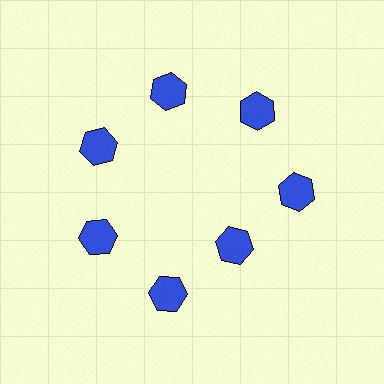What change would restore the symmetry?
The symmetry would be restored by moving it outward, back onto the ring so that all 7 hexagons sit at equal angles and equal distance from the center.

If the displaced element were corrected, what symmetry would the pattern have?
It would have 7-fold rotational symmetry — the pattern would map onto itself every 51 degrees.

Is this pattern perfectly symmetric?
No. The 7 blue hexagons are arranged in a ring, but one element near the 5 o'clock position is pulled inward toward the center, breaking the 7-fold rotational symmetry.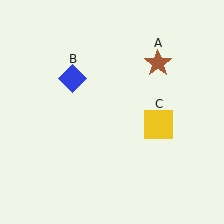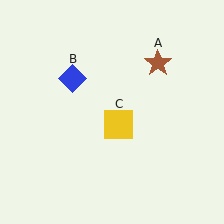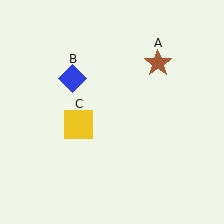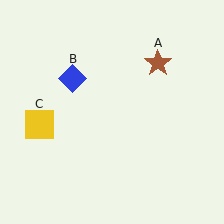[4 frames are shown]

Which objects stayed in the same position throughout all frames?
Brown star (object A) and blue diamond (object B) remained stationary.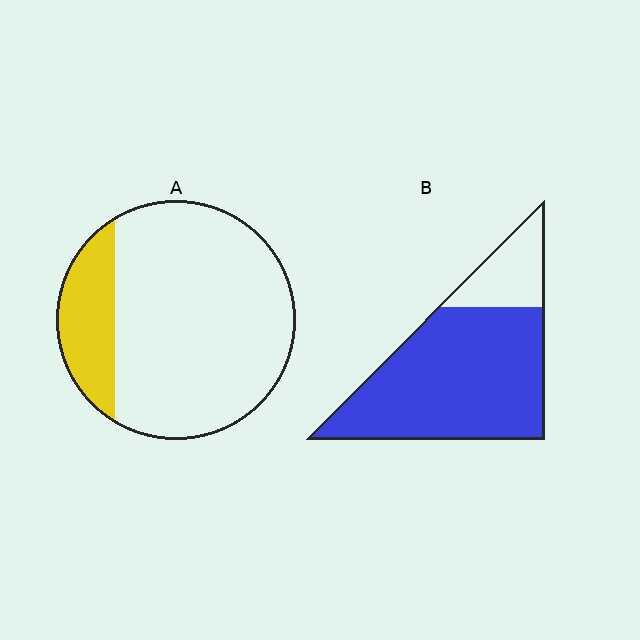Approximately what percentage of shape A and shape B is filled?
A is approximately 20% and B is approximately 80%.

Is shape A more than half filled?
No.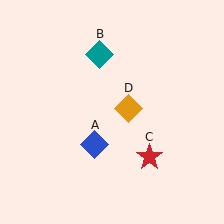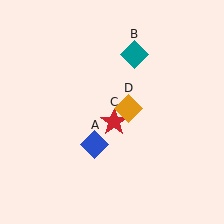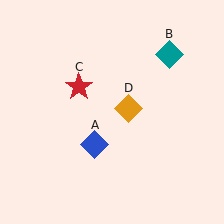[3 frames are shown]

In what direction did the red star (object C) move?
The red star (object C) moved up and to the left.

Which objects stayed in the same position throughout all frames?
Blue diamond (object A) and orange diamond (object D) remained stationary.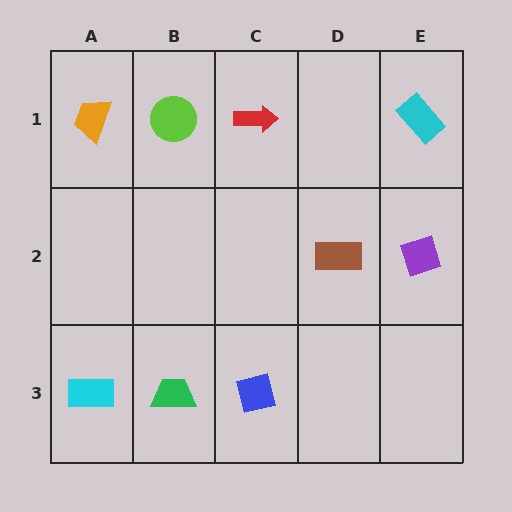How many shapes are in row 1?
4 shapes.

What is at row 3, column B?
A green trapezoid.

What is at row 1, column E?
A cyan rectangle.